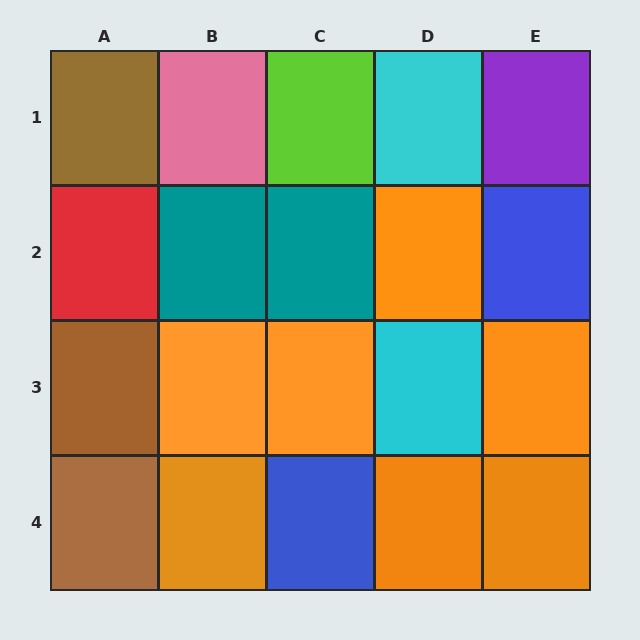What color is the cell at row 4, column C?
Blue.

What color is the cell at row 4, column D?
Orange.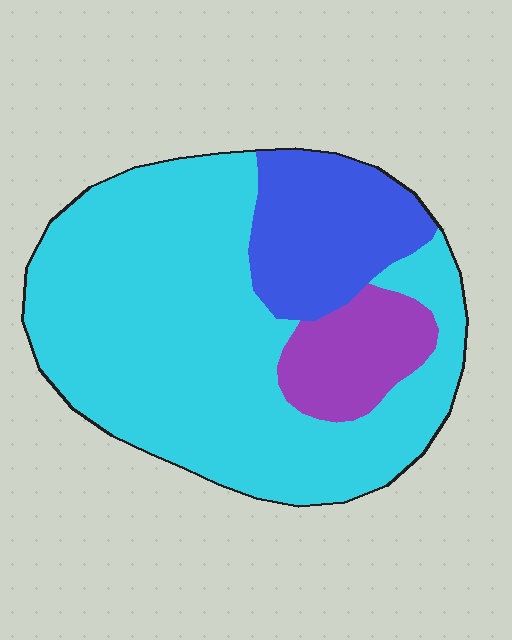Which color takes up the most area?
Cyan, at roughly 70%.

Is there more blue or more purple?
Blue.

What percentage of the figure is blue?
Blue takes up about one fifth (1/5) of the figure.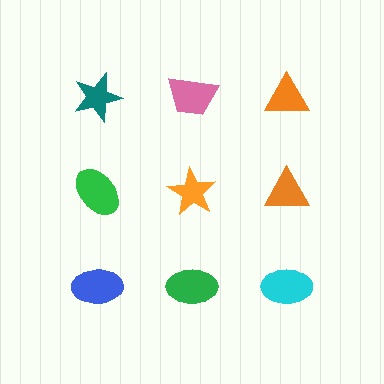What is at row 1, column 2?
A pink trapezoid.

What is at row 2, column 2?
An orange star.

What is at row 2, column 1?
A green ellipse.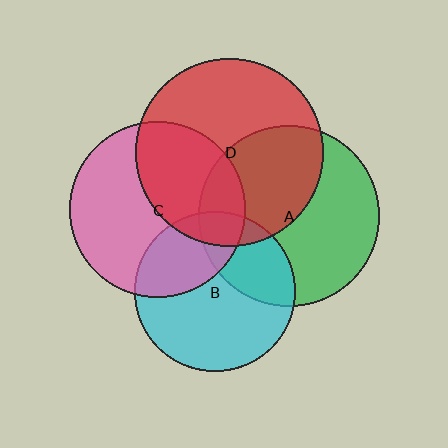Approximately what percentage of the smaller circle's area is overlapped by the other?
Approximately 30%.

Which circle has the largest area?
Circle D (red).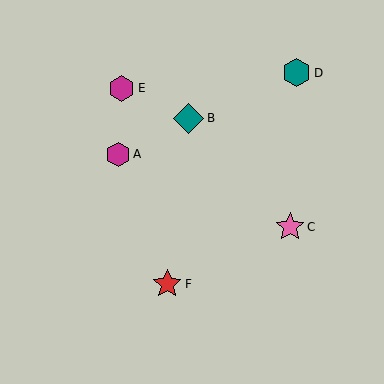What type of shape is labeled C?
Shape C is a pink star.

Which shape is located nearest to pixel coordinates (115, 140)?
The magenta hexagon (labeled A) at (118, 154) is nearest to that location.